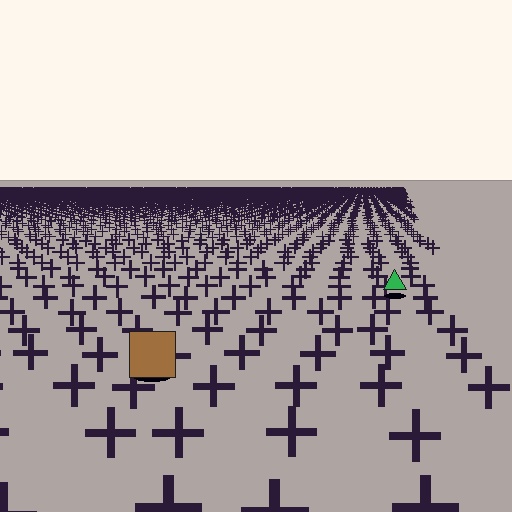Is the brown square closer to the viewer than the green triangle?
Yes. The brown square is closer — you can tell from the texture gradient: the ground texture is coarser near it.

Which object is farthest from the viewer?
The green triangle is farthest from the viewer. It appears smaller and the ground texture around it is denser.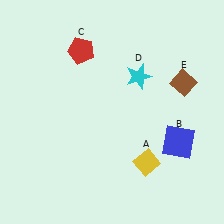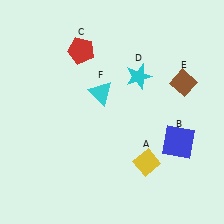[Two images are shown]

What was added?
A cyan triangle (F) was added in Image 2.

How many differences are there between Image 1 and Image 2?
There is 1 difference between the two images.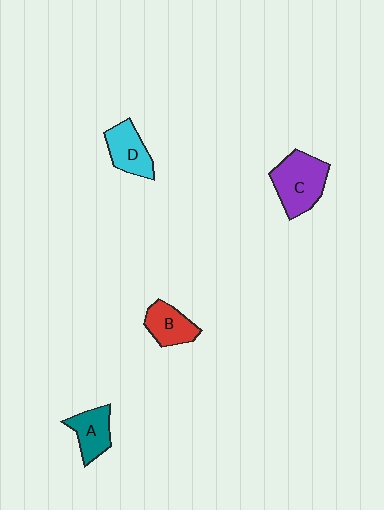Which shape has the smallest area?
Shape B (red).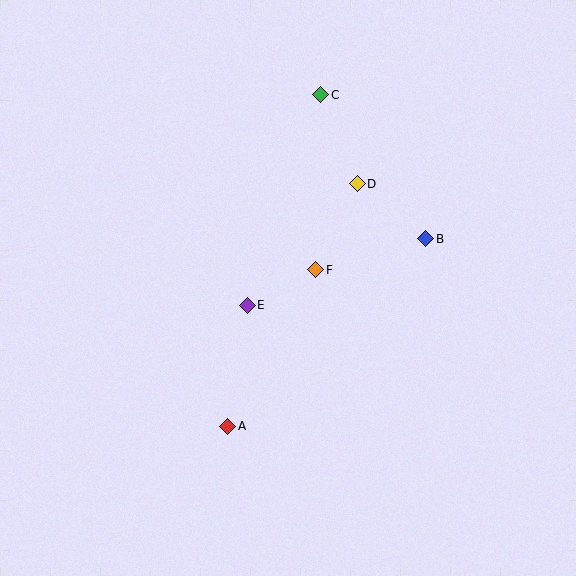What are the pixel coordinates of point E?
Point E is at (247, 305).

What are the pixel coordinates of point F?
Point F is at (316, 270).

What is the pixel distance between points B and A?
The distance between B and A is 272 pixels.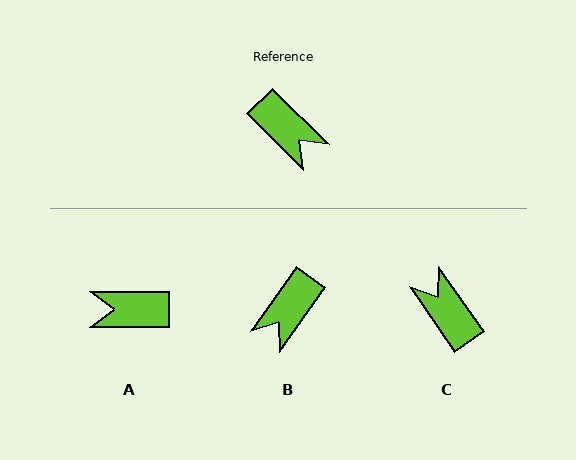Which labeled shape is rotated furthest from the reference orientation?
C, about 169 degrees away.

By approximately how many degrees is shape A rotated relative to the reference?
Approximately 135 degrees clockwise.